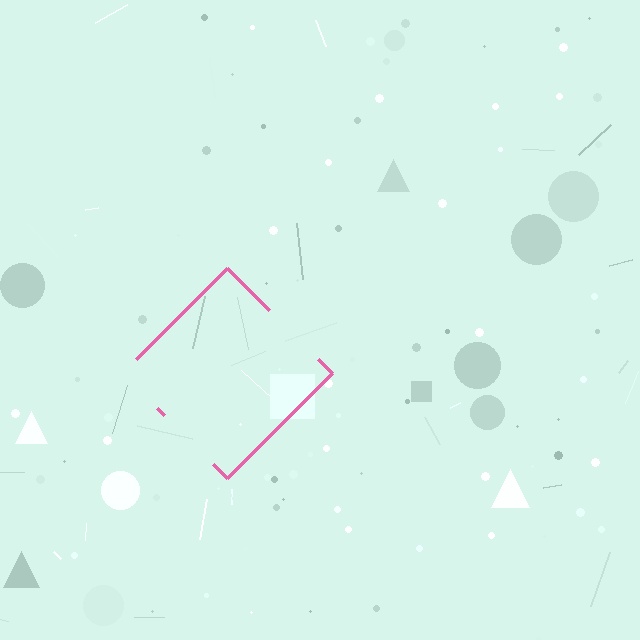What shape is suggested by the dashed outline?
The dashed outline suggests a diamond.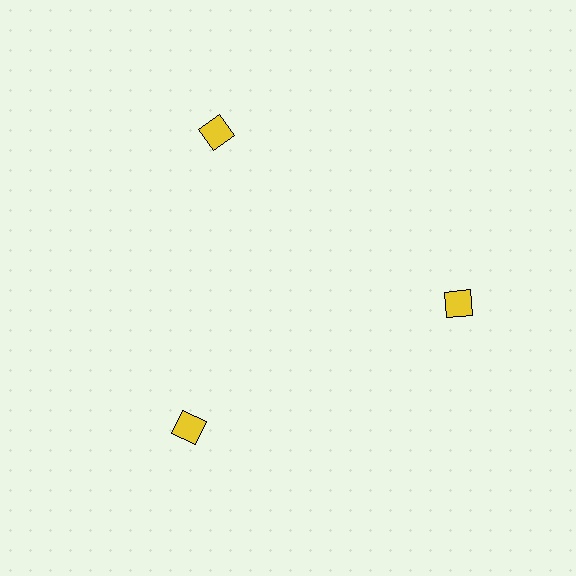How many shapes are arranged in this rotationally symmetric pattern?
There are 3 shapes, arranged in 3 groups of 1.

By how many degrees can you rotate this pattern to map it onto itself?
The pattern maps onto itself every 120 degrees of rotation.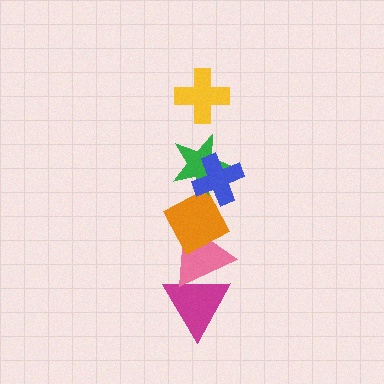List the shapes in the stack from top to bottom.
From top to bottom: the yellow cross, the blue cross, the green star, the orange diamond, the pink triangle, the magenta triangle.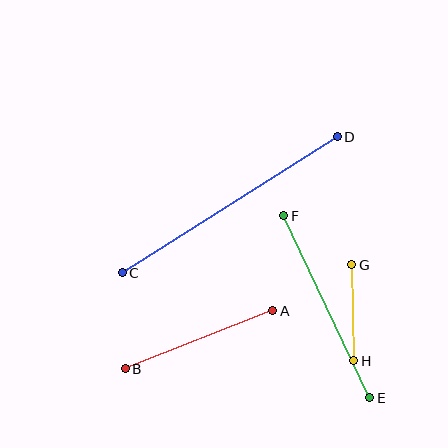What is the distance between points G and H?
The distance is approximately 96 pixels.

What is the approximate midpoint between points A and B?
The midpoint is at approximately (199, 340) pixels.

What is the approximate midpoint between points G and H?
The midpoint is at approximately (353, 313) pixels.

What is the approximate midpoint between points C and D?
The midpoint is at approximately (230, 205) pixels.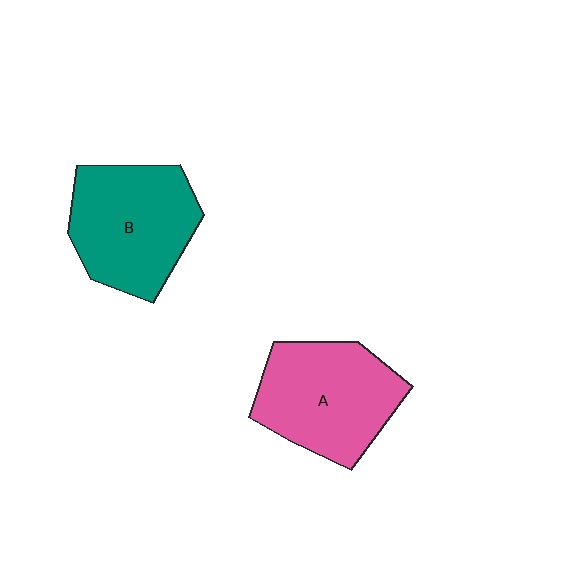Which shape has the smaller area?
Shape A (pink).